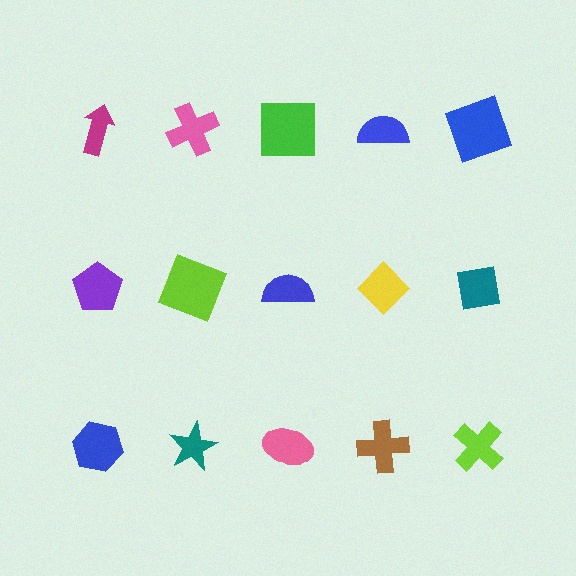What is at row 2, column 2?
A lime square.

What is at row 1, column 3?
A green square.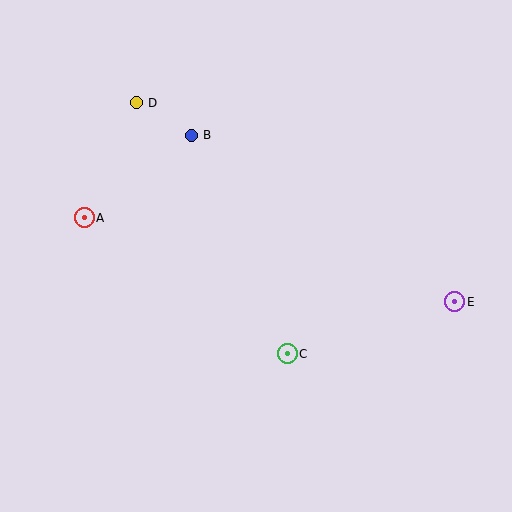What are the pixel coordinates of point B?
Point B is at (191, 135).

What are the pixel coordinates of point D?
Point D is at (136, 103).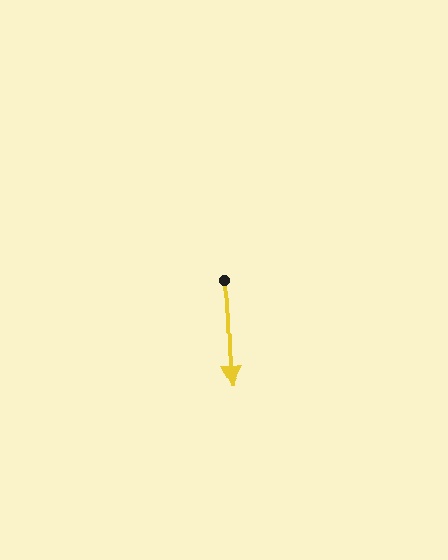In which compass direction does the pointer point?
South.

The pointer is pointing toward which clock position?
Roughly 6 o'clock.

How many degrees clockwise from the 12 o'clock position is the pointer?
Approximately 178 degrees.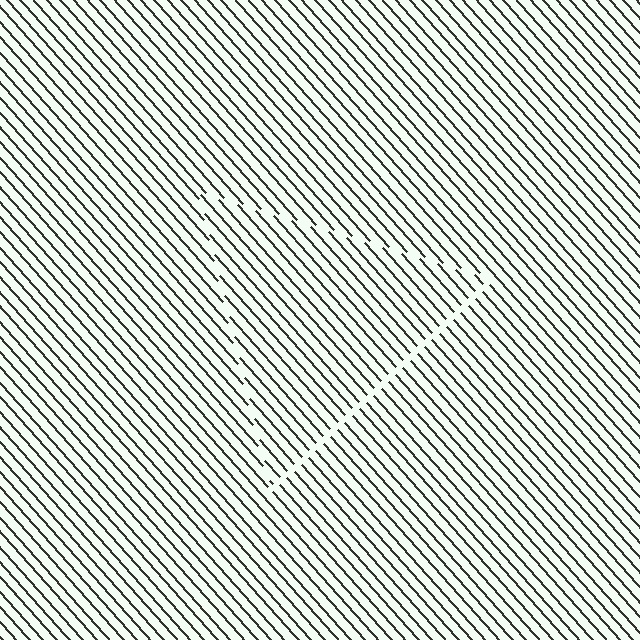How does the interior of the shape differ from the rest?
The interior of the shape contains the same grating, shifted by half a period — the contour is defined by the phase discontinuity where line-ends from the inner and outer gratings abut.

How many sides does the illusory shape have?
3 sides — the line-ends trace a triangle.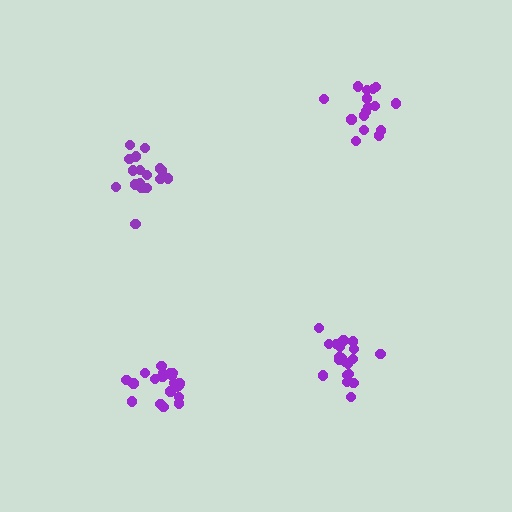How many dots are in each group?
Group 1: 21 dots, Group 2: 18 dots, Group 3: 20 dots, Group 4: 16 dots (75 total).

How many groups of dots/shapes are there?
There are 4 groups.